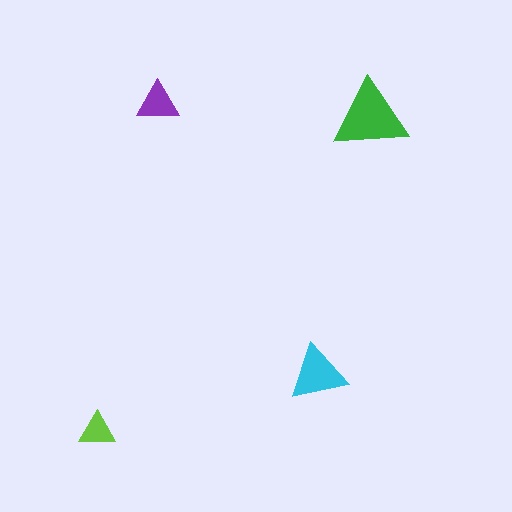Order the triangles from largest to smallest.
the green one, the cyan one, the purple one, the lime one.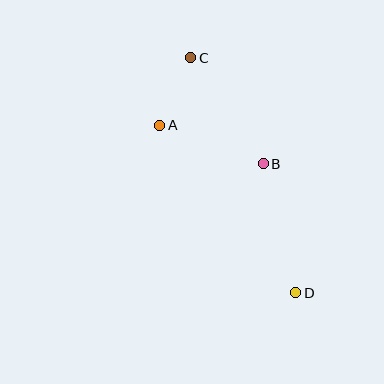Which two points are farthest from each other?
Points C and D are farthest from each other.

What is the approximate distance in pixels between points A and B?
The distance between A and B is approximately 111 pixels.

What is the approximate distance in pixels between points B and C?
The distance between B and C is approximately 129 pixels.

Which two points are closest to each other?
Points A and C are closest to each other.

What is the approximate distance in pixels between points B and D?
The distance between B and D is approximately 133 pixels.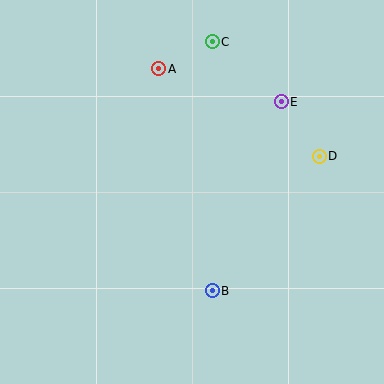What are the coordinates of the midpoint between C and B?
The midpoint between C and B is at (212, 166).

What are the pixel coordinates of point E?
Point E is at (281, 102).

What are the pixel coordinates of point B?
Point B is at (212, 291).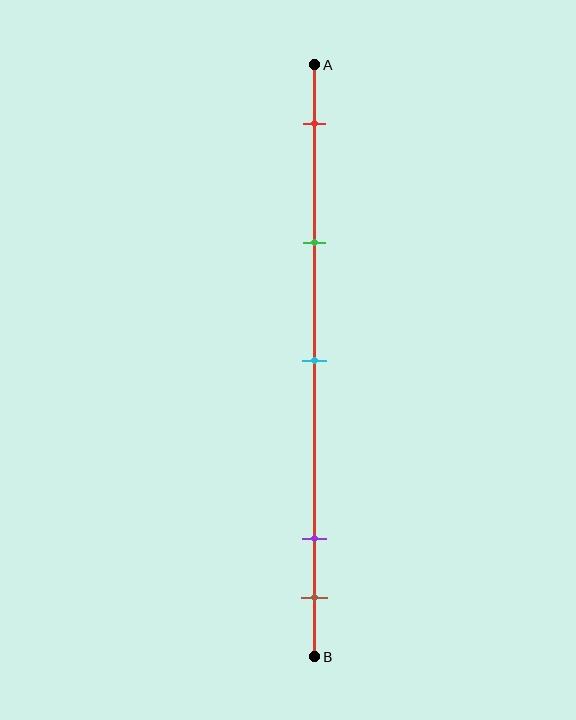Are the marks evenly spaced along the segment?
No, the marks are not evenly spaced.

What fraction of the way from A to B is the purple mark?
The purple mark is approximately 80% (0.8) of the way from A to B.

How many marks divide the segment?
There are 5 marks dividing the segment.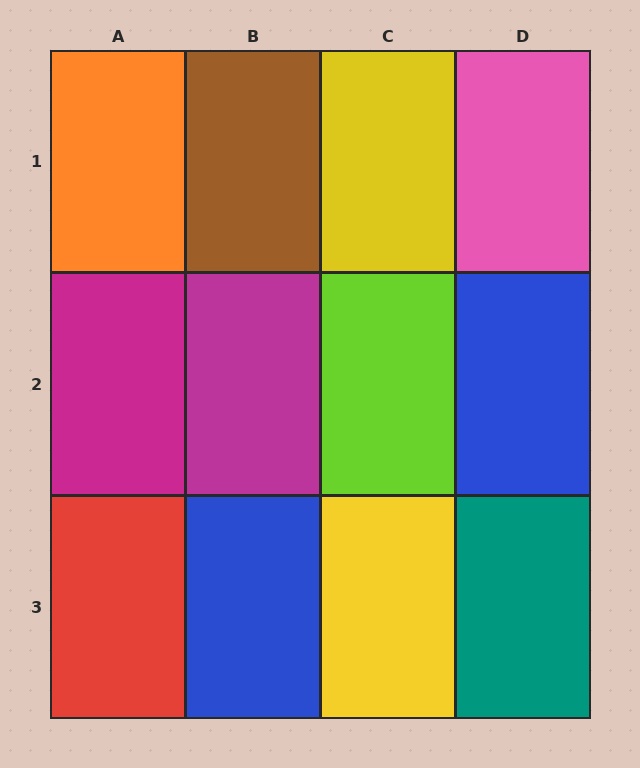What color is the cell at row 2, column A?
Magenta.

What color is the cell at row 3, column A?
Red.